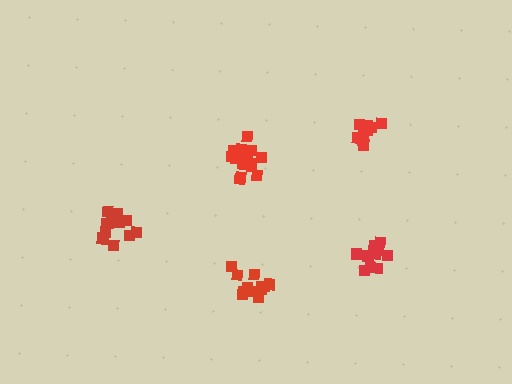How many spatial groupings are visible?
There are 5 spatial groupings.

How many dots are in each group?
Group 1: 16 dots, Group 2: 11 dots, Group 3: 13 dots, Group 4: 13 dots, Group 5: 10 dots (63 total).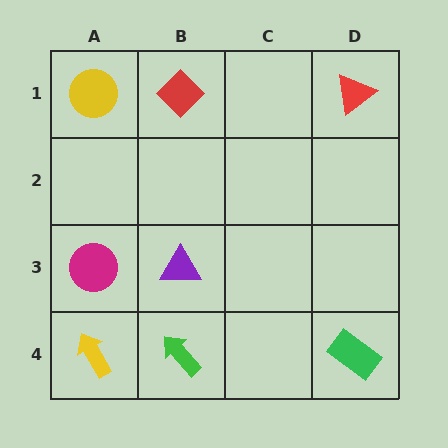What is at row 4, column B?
A green arrow.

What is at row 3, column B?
A purple triangle.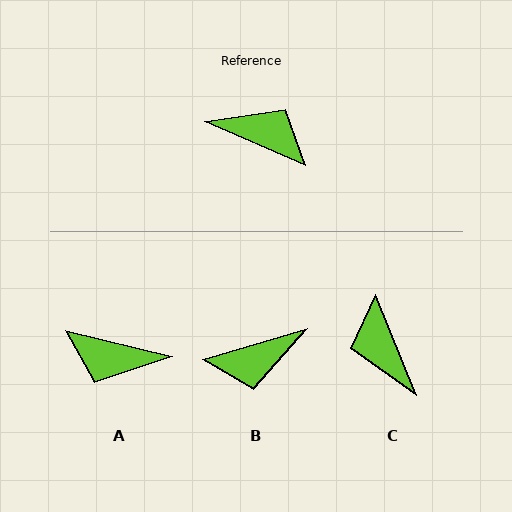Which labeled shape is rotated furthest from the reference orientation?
A, about 170 degrees away.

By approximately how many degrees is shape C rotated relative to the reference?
Approximately 136 degrees counter-clockwise.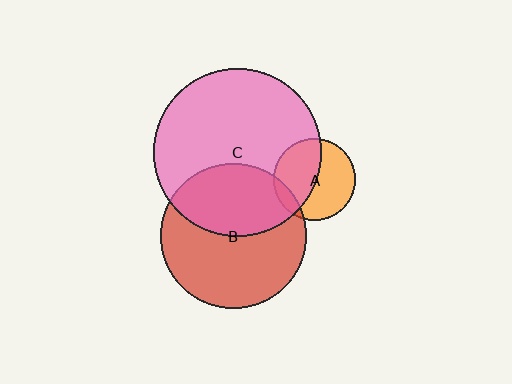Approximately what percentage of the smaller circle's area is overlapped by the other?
Approximately 40%.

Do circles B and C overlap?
Yes.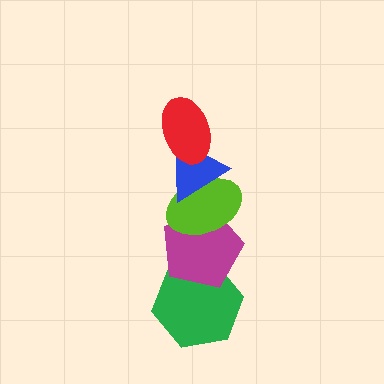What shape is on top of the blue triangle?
The red ellipse is on top of the blue triangle.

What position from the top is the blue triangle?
The blue triangle is 2nd from the top.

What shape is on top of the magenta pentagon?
The lime ellipse is on top of the magenta pentagon.